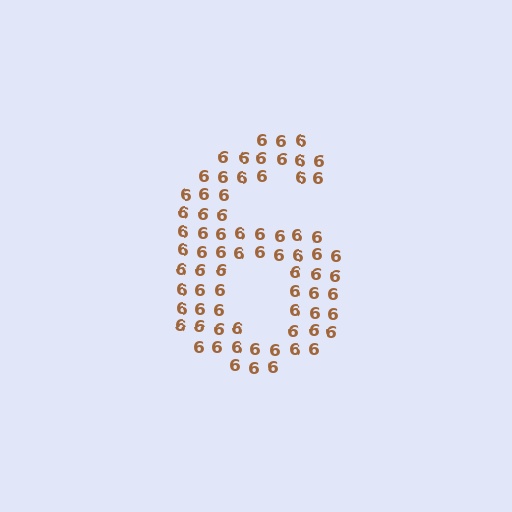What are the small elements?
The small elements are digit 6's.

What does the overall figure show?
The overall figure shows the digit 6.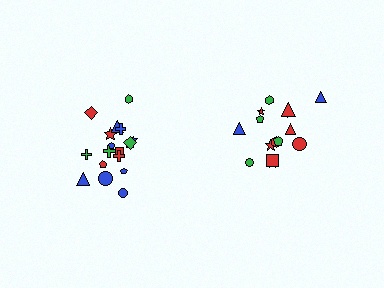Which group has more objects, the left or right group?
The left group.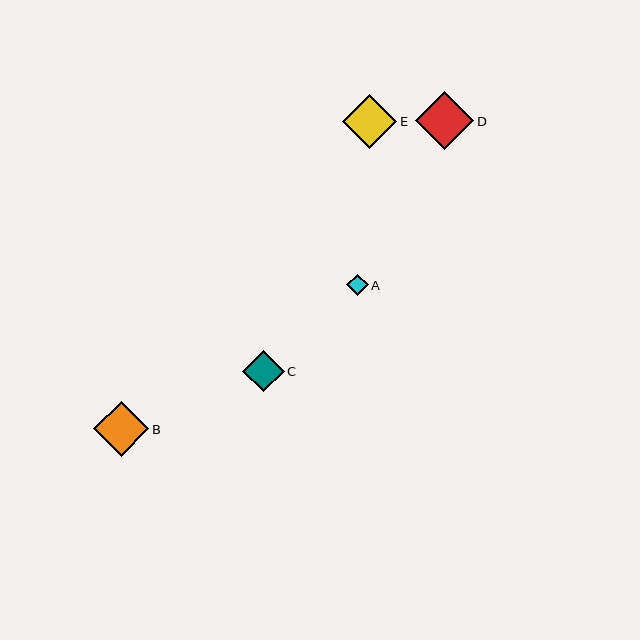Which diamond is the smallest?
Diamond A is the smallest with a size of approximately 21 pixels.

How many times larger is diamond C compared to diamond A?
Diamond C is approximately 1.9 times the size of diamond A.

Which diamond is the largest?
Diamond D is the largest with a size of approximately 58 pixels.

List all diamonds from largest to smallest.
From largest to smallest: D, B, E, C, A.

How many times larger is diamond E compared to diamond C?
Diamond E is approximately 1.3 times the size of diamond C.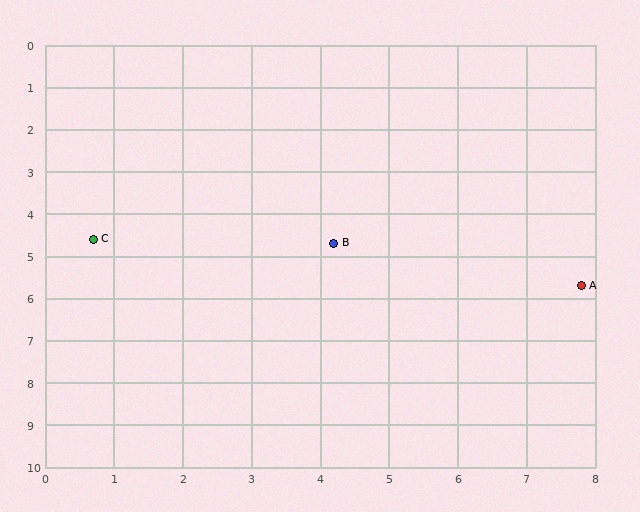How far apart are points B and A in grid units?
Points B and A are about 3.7 grid units apart.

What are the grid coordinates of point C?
Point C is at approximately (0.7, 4.6).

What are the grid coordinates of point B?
Point B is at approximately (4.2, 4.7).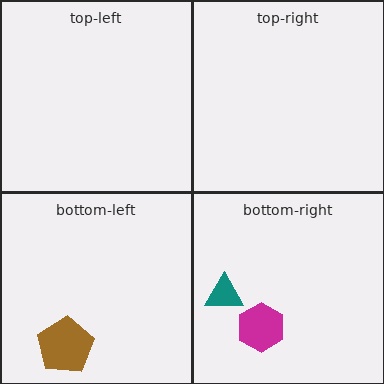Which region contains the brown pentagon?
The bottom-left region.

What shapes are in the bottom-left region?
The brown pentagon.